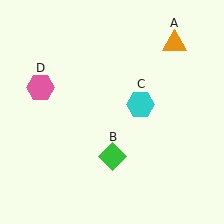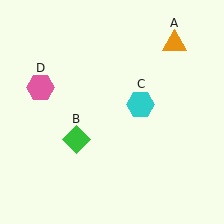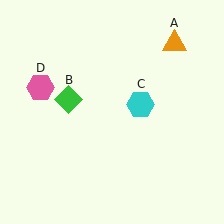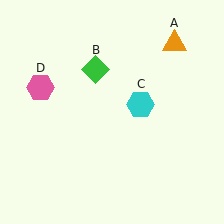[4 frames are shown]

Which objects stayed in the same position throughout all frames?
Orange triangle (object A) and cyan hexagon (object C) and pink hexagon (object D) remained stationary.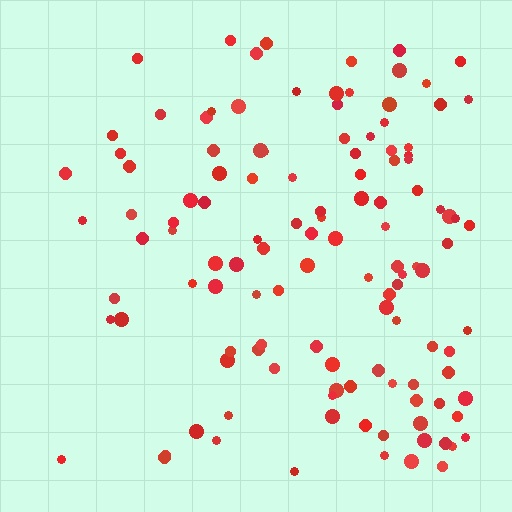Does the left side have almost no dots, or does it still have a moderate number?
Still a moderate number, just noticeably fewer than the right.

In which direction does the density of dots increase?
From left to right, with the right side densest.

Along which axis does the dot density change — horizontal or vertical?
Horizontal.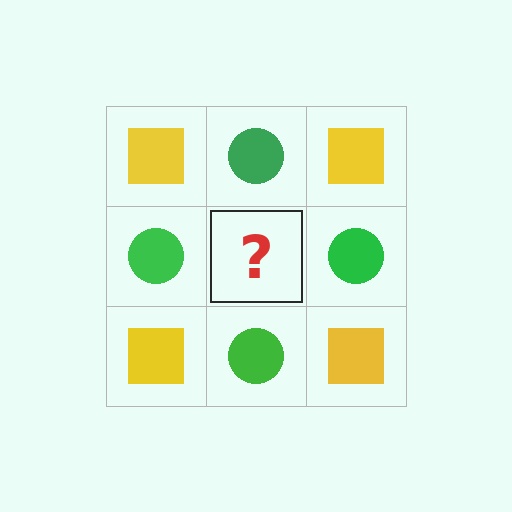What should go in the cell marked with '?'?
The missing cell should contain a yellow square.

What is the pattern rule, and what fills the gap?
The rule is that it alternates yellow square and green circle in a checkerboard pattern. The gap should be filled with a yellow square.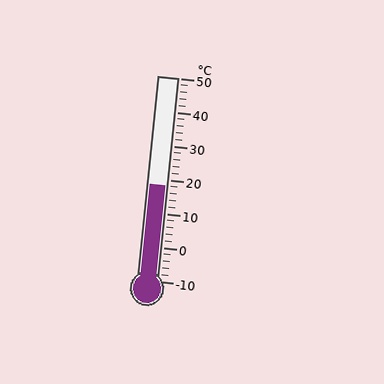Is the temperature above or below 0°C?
The temperature is above 0°C.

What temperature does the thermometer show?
The thermometer shows approximately 18°C.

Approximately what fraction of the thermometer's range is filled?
The thermometer is filled to approximately 45% of its range.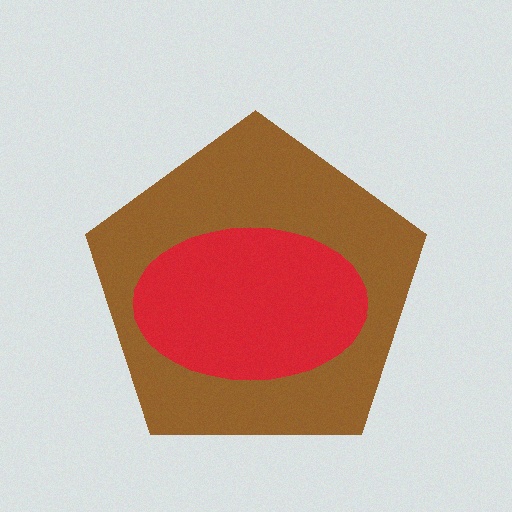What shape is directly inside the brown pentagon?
The red ellipse.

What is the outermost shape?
The brown pentagon.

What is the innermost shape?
The red ellipse.